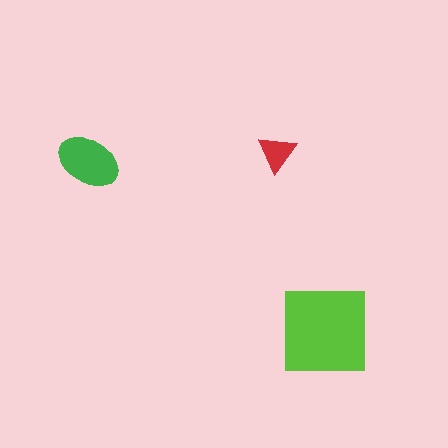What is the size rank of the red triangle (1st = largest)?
3rd.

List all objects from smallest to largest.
The red triangle, the green ellipse, the lime square.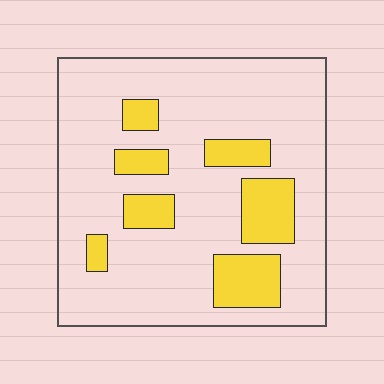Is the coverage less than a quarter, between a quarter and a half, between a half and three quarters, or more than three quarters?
Less than a quarter.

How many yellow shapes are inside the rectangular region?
7.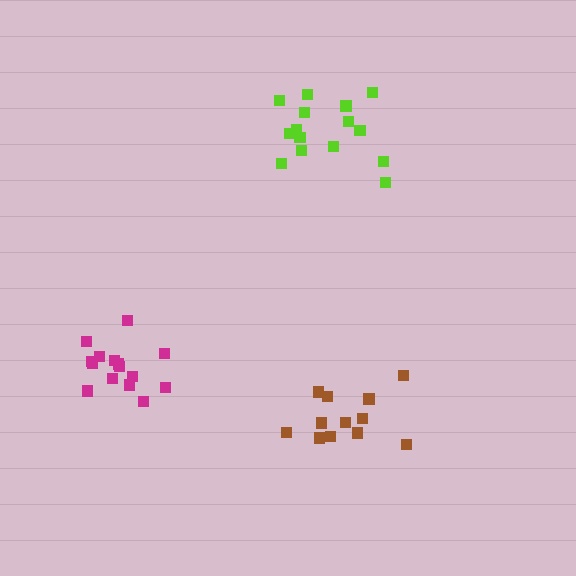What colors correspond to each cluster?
The clusters are colored: brown, lime, magenta.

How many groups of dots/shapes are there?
There are 3 groups.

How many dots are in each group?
Group 1: 12 dots, Group 2: 15 dots, Group 3: 15 dots (42 total).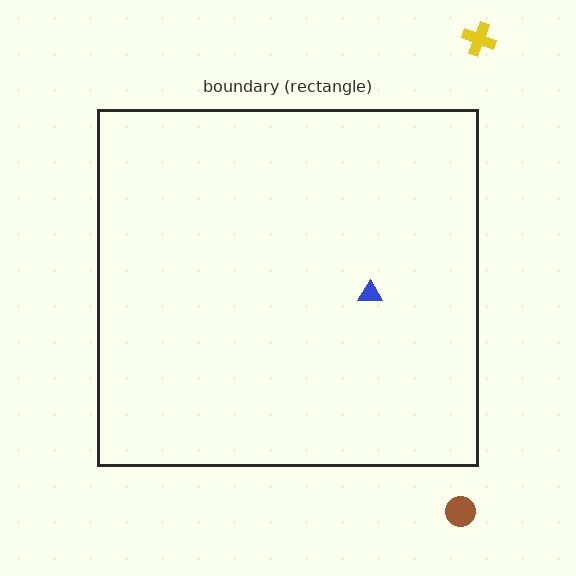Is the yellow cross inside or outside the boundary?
Outside.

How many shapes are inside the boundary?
1 inside, 2 outside.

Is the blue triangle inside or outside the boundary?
Inside.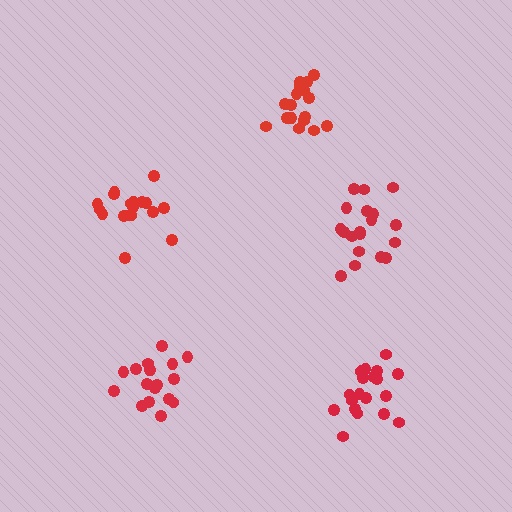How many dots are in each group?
Group 1: 18 dots, Group 2: 20 dots, Group 3: 17 dots, Group 4: 18 dots, Group 5: 19 dots (92 total).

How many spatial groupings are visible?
There are 5 spatial groupings.